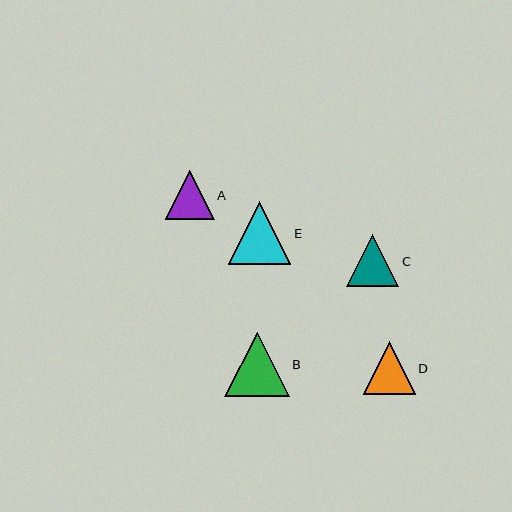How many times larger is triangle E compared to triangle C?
Triangle E is approximately 1.2 times the size of triangle C.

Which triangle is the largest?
Triangle B is the largest with a size of approximately 65 pixels.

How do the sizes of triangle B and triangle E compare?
Triangle B and triangle E are approximately the same size.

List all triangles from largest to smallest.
From largest to smallest: B, E, D, C, A.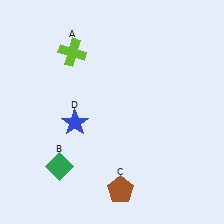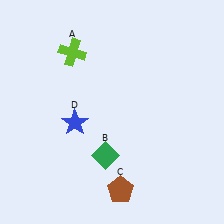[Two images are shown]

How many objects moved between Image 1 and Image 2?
1 object moved between the two images.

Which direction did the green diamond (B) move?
The green diamond (B) moved right.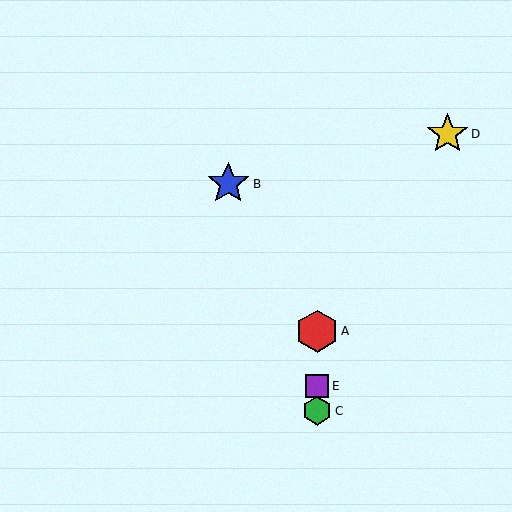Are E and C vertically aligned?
Yes, both are at x≈317.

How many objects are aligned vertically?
3 objects (A, C, E) are aligned vertically.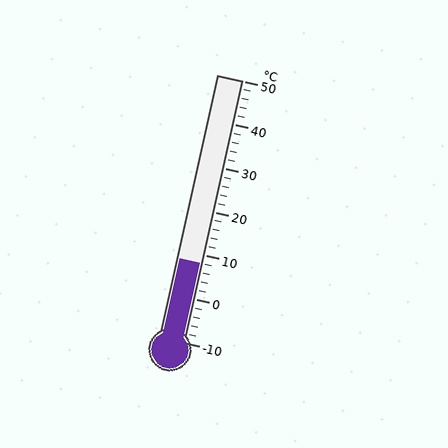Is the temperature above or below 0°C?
The temperature is above 0°C.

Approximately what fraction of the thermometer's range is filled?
The thermometer is filled to approximately 30% of its range.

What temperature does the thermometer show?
The thermometer shows approximately 8°C.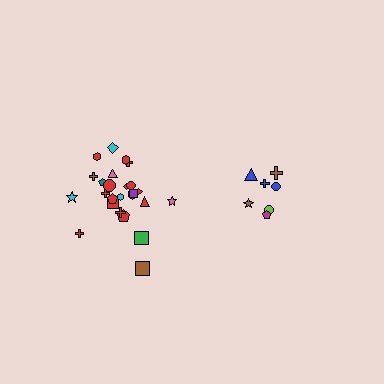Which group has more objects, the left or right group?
The left group.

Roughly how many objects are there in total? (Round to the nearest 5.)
Roughly 30 objects in total.